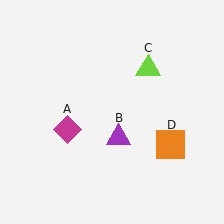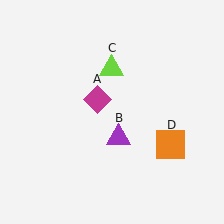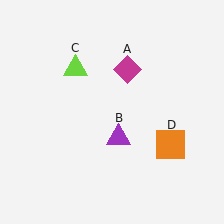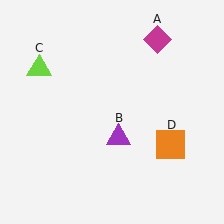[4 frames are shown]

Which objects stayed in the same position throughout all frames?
Purple triangle (object B) and orange square (object D) remained stationary.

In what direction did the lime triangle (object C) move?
The lime triangle (object C) moved left.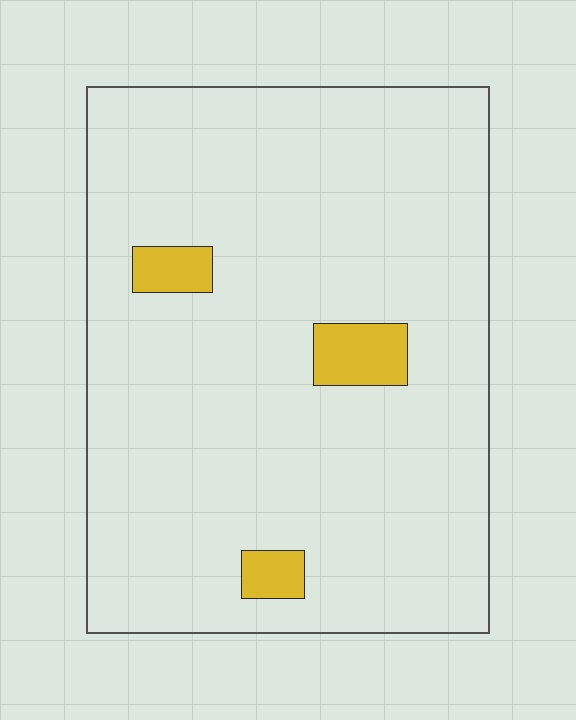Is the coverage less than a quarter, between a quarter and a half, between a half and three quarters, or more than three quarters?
Less than a quarter.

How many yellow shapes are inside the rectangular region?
3.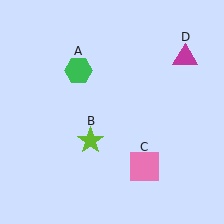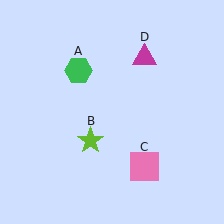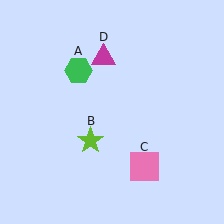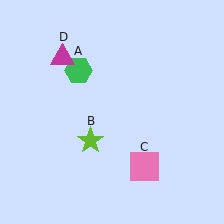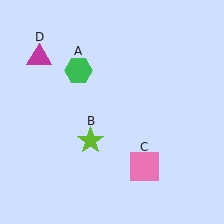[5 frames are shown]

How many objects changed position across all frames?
1 object changed position: magenta triangle (object D).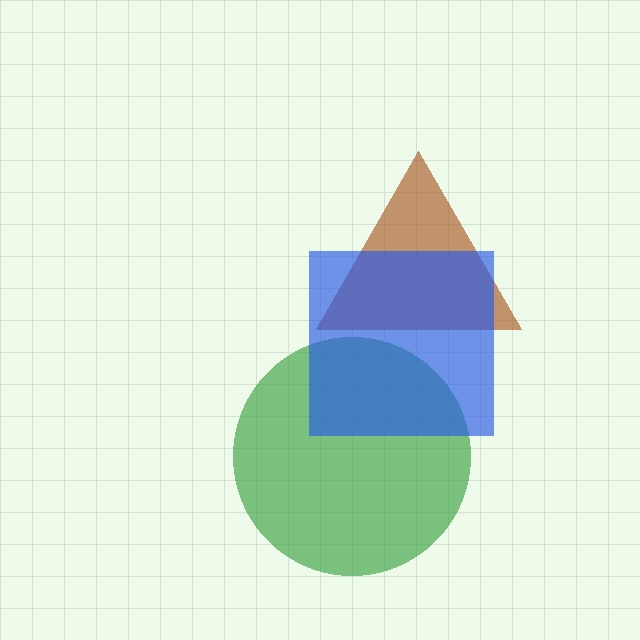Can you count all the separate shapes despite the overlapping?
Yes, there are 3 separate shapes.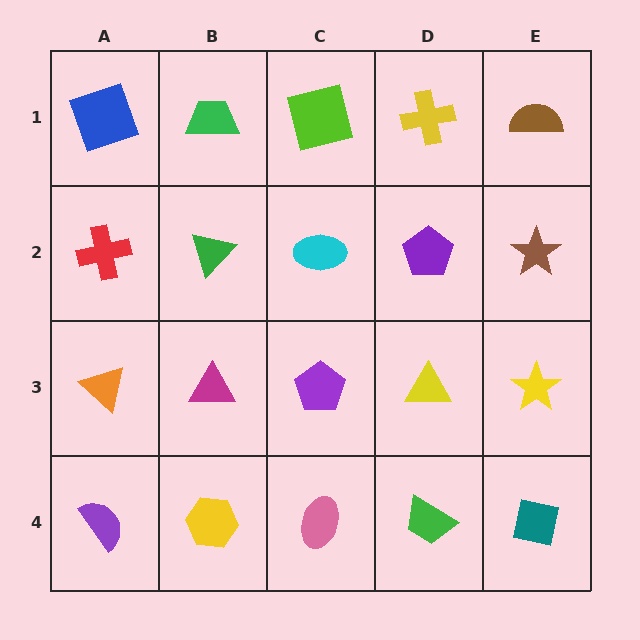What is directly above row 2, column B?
A green trapezoid.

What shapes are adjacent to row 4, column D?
A yellow triangle (row 3, column D), a pink ellipse (row 4, column C), a teal square (row 4, column E).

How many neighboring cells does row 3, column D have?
4.